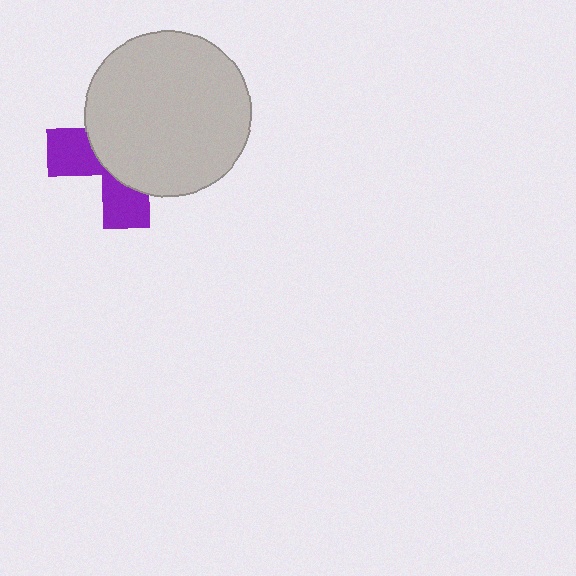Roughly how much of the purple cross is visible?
A small part of it is visible (roughly 34%).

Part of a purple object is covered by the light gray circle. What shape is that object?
It is a cross.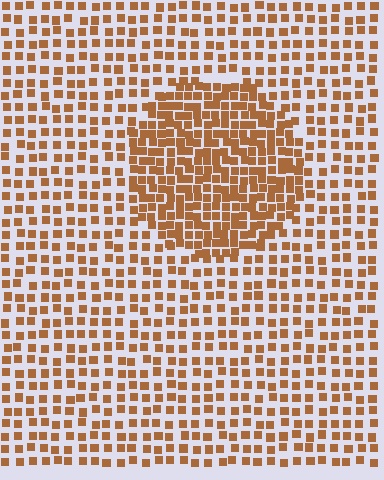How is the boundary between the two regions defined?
The boundary is defined by a change in element density (approximately 1.9x ratio). All elements are the same color, size, and shape.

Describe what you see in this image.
The image contains small brown elements arranged at two different densities. A circle-shaped region is visible where the elements are more densely packed than the surrounding area.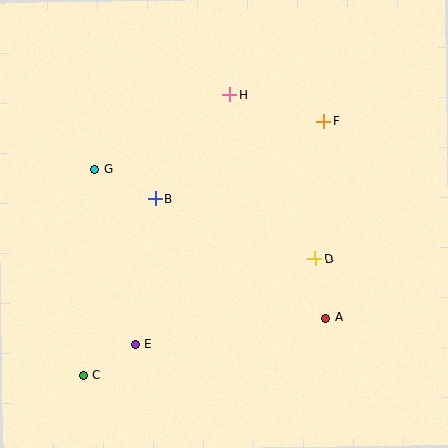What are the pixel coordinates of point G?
Point G is at (95, 169).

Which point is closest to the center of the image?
Point B at (155, 199) is closest to the center.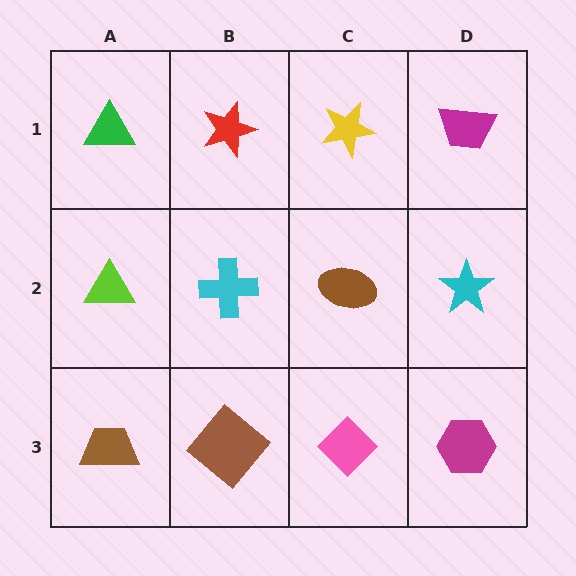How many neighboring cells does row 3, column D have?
2.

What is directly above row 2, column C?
A yellow star.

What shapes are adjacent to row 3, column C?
A brown ellipse (row 2, column C), a brown diamond (row 3, column B), a magenta hexagon (row 3, column D).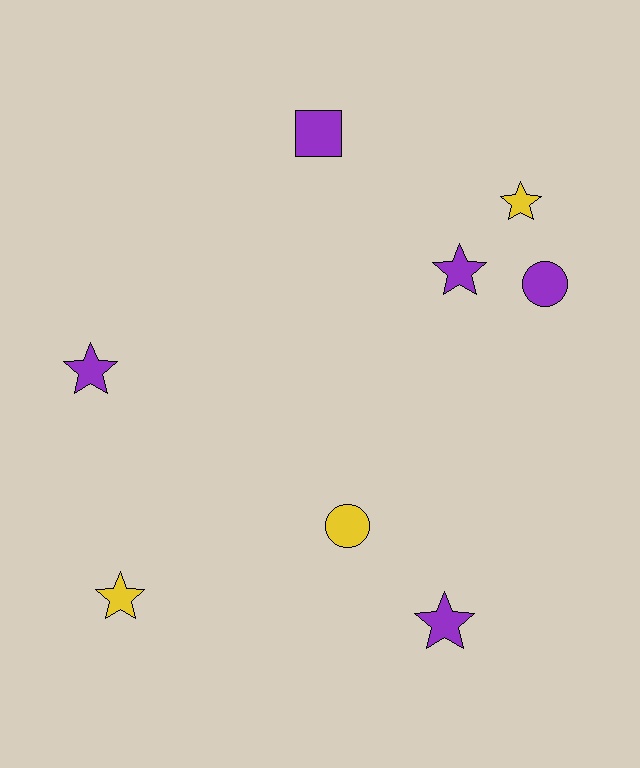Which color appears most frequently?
Purple, with 5 objects.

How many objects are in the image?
There are 8 objects.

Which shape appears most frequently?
Star, with 5 objects.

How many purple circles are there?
There is 1 purple circle.